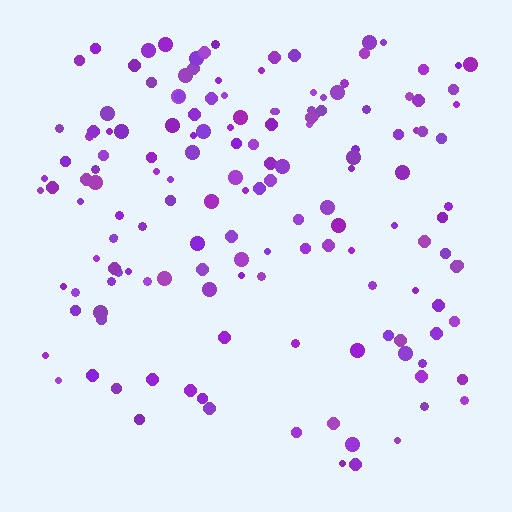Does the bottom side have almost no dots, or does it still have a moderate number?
Still a moderate number, just noticeably fewer than the top.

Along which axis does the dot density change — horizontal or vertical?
Vertical.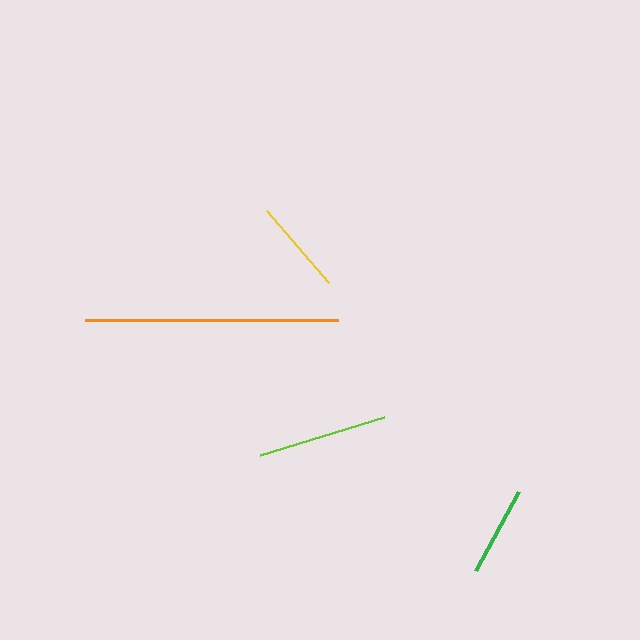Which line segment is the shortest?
The green line is the shortest at approximately 90 pixels.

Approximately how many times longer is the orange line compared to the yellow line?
The orange line is approximately 2.7 times the length of the yellow line.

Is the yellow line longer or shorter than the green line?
The yellow line is longer than the green line.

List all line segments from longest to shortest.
From longest to shortest: orange, lime, yellow, green.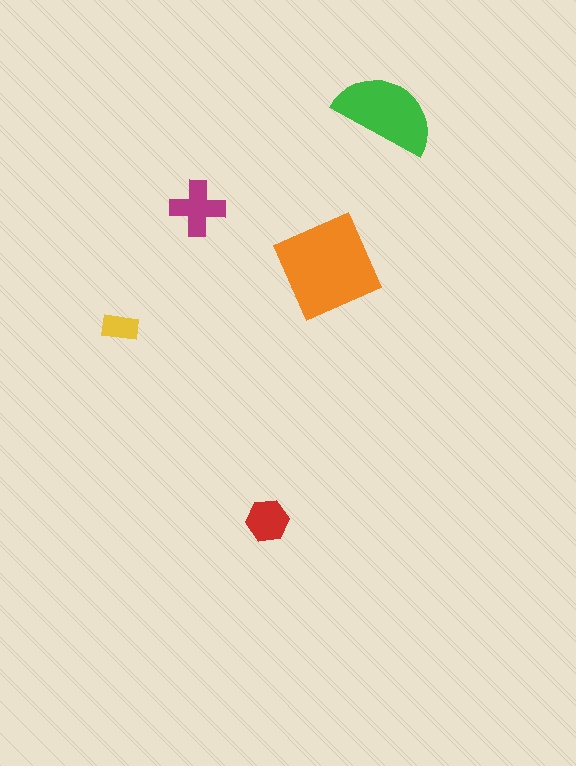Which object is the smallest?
The yellow rectangle.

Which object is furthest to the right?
The green semicircle is rightmost.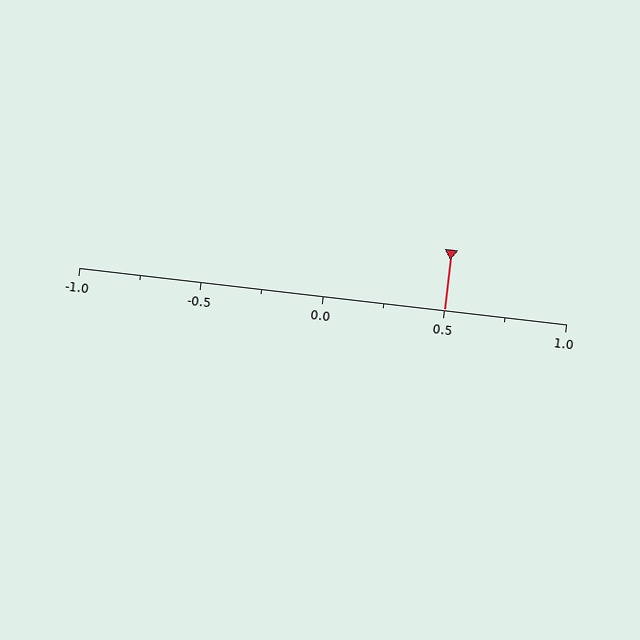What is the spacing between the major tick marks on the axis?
The major ticks are spaced 0.5 apart.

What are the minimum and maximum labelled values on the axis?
The axis runs from -1.0 to 1.0.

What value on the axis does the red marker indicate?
The marker indicates approximately 0.5.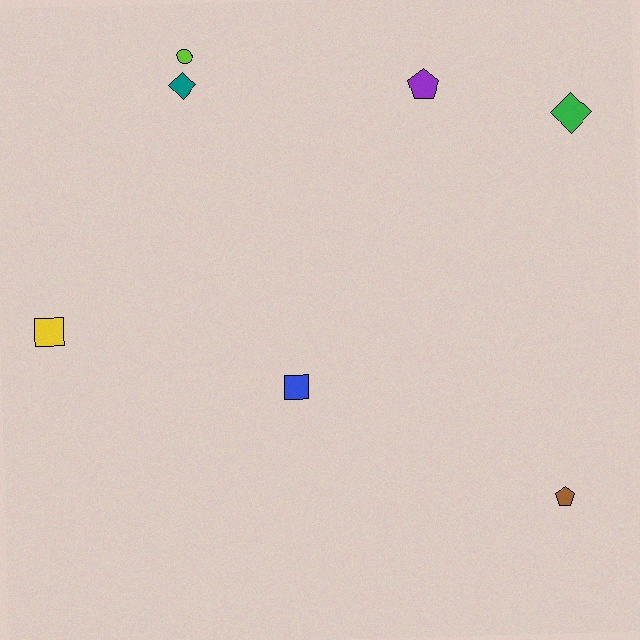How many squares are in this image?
There are 2 squares.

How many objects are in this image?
There are 7 objects.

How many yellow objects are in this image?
There is 1 yellow object.